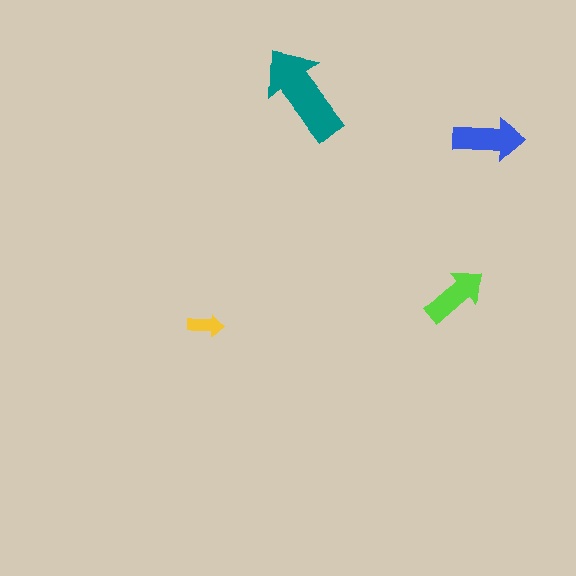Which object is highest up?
The teal arrow is topmost.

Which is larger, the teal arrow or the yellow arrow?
The teal one.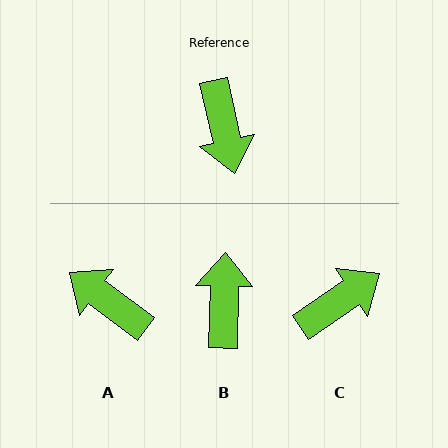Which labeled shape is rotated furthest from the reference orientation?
B, about 166 degrees away.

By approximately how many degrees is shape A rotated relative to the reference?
Approximately 139 degrees clockwise.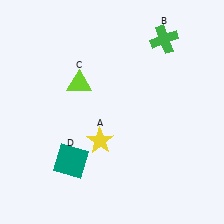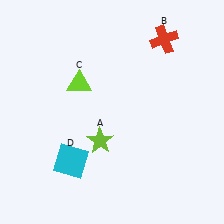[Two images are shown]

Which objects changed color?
A changed from yellow to lime. B changed from green to red. D changed from teal to cyan.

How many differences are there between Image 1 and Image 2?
There are 3 differences between the two images.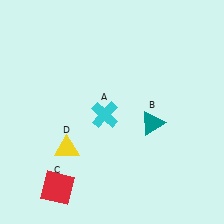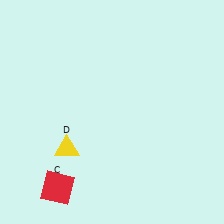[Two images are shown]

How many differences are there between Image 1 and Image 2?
There are 2 differences between the two images.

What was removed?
The teal triangle (B), the cyan cross (A) were removed in Image 2.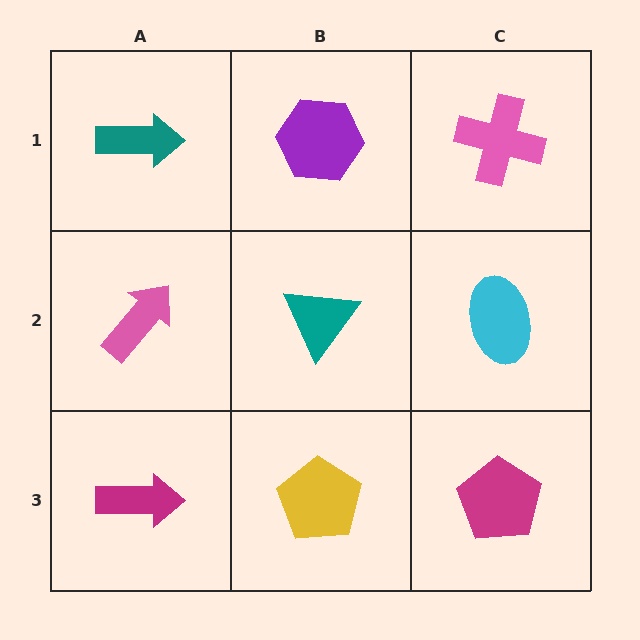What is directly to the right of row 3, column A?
A yellow pentagon.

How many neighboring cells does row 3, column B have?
3.